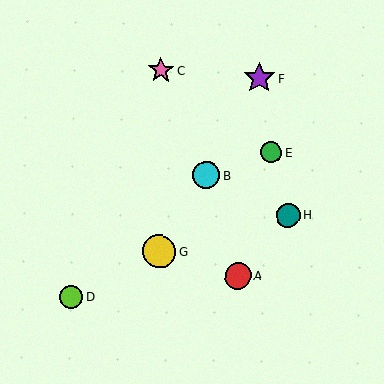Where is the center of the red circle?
The center of the red circle is at (238, 276).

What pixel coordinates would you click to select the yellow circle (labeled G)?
Click at (159, 252) to select the yellow circle G.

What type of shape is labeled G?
Shape G is a yellow circle.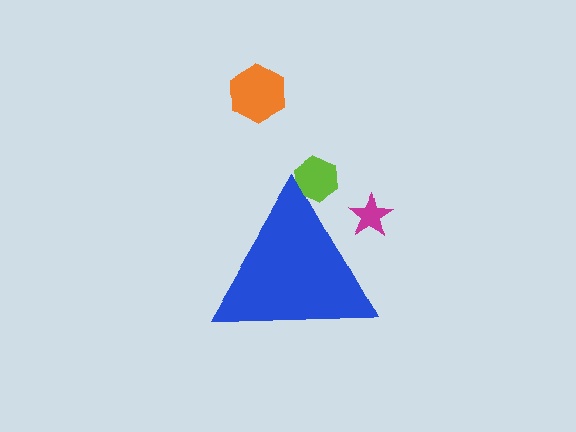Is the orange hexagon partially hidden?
No, the orange hexagon is fully visible.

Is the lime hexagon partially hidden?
Yes, the lime hexagon is partially hidden behind the blue triangle.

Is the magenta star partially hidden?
Yes, the magenta star is partially hidden behind the blue triangle.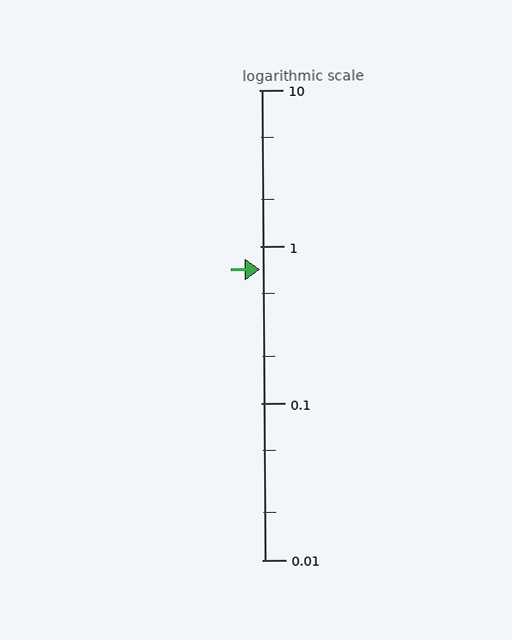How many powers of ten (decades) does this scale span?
The scale spans 3 decades, from 0.01 to 10.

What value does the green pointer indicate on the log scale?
The pointer indicates approximately 0.71.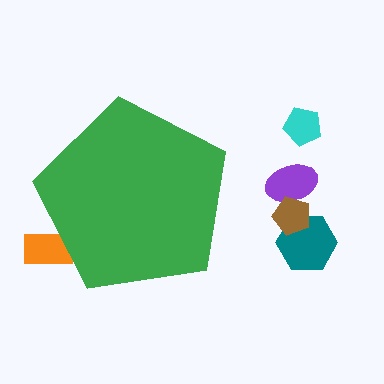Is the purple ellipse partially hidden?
No, the purple ellipse is fully visible.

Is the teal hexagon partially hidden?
No, the teal hexagon is fully visible.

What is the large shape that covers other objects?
A green pentagon.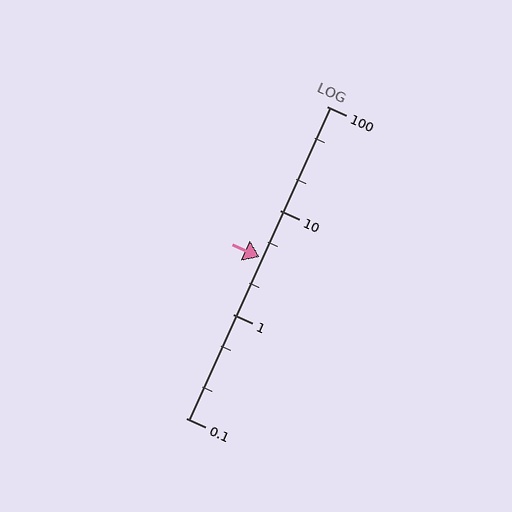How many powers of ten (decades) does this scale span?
The scale spans 3 decades, from 0.1 to 100.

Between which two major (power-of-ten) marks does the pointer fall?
The pointer is between 1 and 10.